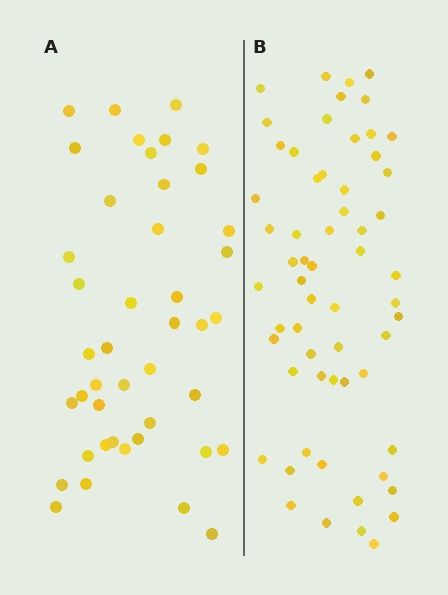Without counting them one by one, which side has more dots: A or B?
Region B (the right region) has more dots.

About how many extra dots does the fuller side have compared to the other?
Region B has approximately 15 more dots than region A.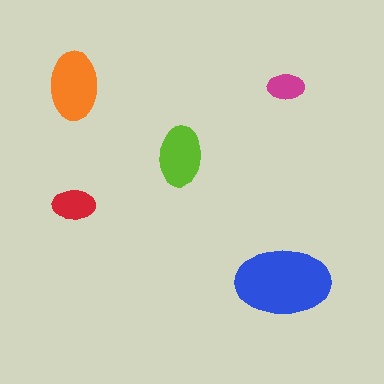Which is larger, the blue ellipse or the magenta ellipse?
The blue one.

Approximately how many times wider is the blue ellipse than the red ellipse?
About 2 times wider.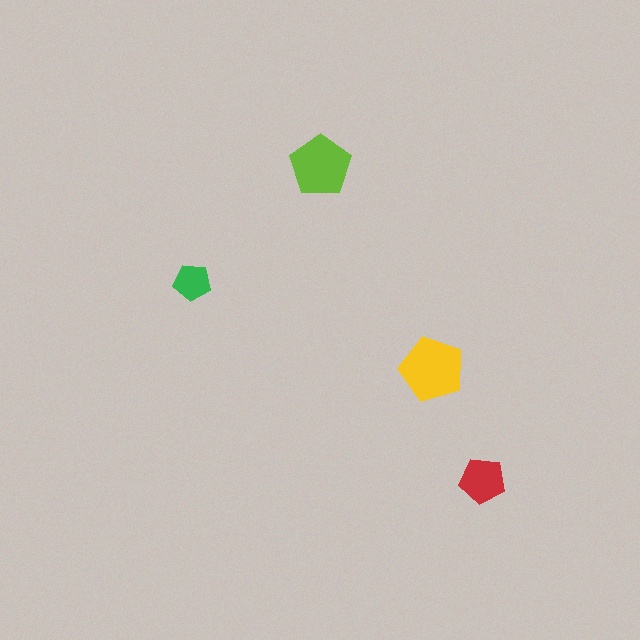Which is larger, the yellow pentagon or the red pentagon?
The yellow one.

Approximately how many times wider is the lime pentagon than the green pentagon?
About 1.5 times wider.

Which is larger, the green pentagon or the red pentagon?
The red one.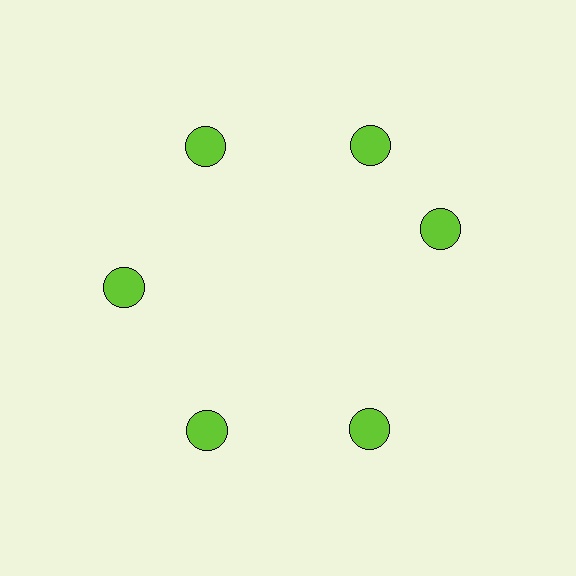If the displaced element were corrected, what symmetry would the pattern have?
It would have 6-fold rotational symmetry — the pattern would map onto itself every 60 degrees.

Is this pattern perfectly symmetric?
No. The 6 lime circles are arranged in a ring, but one element near the 3 o'clock position is rotated out of alignment along the ring, breaking the 6-fold rotational symmetry.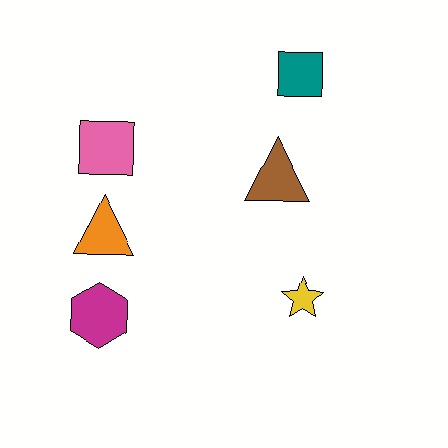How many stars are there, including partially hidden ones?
There is 1 star.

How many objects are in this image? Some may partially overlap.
There are 6 objects.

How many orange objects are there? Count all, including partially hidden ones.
There is 1 orange object.